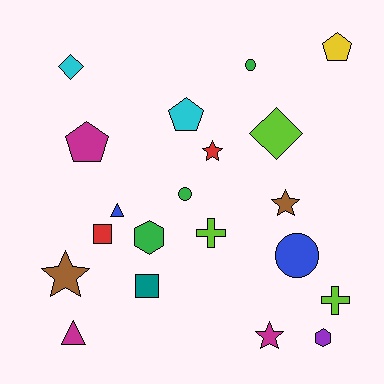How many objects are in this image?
There are 20 objects.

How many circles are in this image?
There are 3 circles.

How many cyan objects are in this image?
There are 2 cyan objects.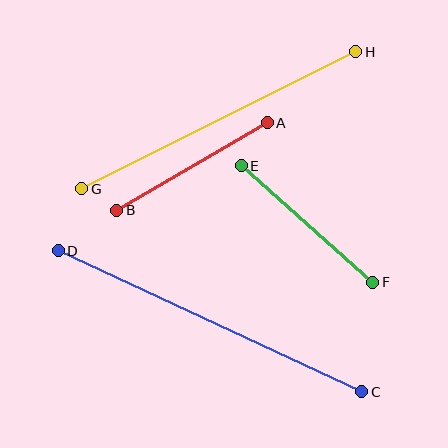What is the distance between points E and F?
The distance is approximately 175 pixels.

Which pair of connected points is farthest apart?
Points C and D are farthest apart.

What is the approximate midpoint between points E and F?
The midpoint is at approximately (307, 224) pixels.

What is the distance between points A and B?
The distance is approximately 174 pixels.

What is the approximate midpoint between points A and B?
The midpoint is at approximately (192, 166) pixels.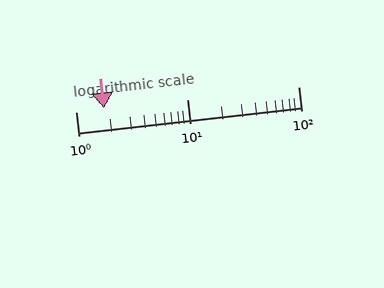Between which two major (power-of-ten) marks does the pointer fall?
The pointer is between 1 and 10.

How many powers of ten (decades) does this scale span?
The scale spans 2 decades, from 1 to 100.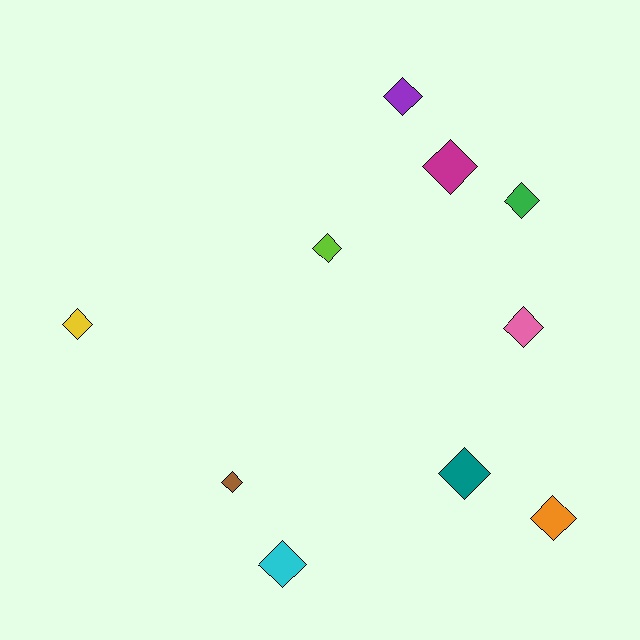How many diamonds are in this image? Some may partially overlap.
There are 10 diamonds.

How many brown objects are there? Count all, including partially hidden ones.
There is 1 brown object.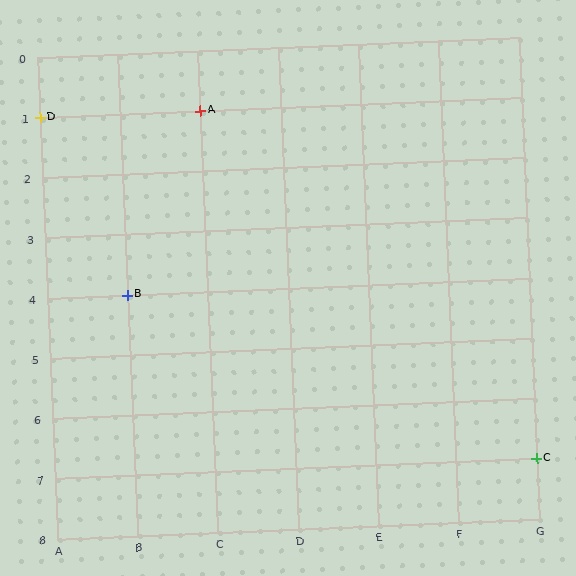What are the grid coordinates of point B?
Point B is at grid coordinates (B, 4).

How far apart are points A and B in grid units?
Points A and B are 1 column and 3 rows apart (about 3.2 grid units diagonally).